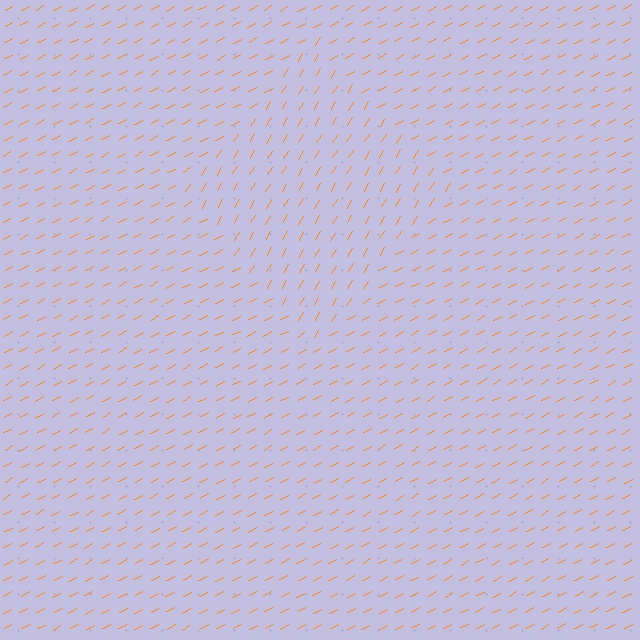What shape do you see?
I see a diamond.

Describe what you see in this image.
The image is filled with small orange line segments. A diamond region in the image has lines oriented differently from the surrounding lines, creating a visible texture boundary.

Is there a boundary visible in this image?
Yes, there is a texture boundary formed by a change in line orientation.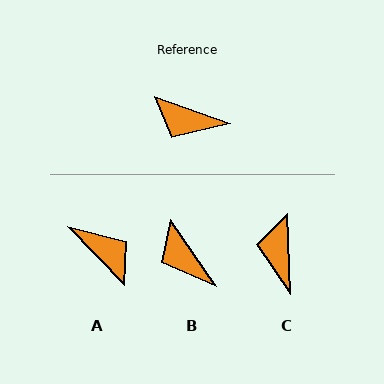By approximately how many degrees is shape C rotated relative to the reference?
Approximately 68 degrees clockwise.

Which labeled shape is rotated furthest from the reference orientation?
A, about 153 degrees away.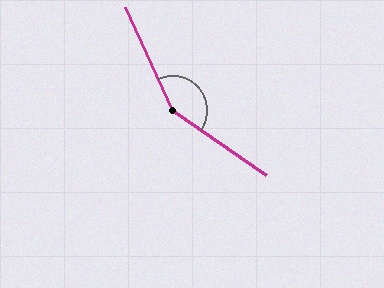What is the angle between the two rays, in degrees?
Approximately 149 degrees.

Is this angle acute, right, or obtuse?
It is obtuse.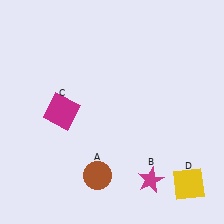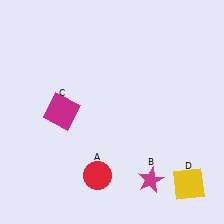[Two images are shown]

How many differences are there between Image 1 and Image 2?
There is 1 difference between the two images.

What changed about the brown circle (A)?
In Image 1, A is brown. In Image 2, it changed to red.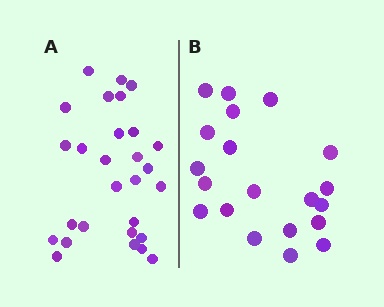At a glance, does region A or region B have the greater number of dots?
Region A (the left region) has more dots.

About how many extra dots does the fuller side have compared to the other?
Region A has roughly 8 or so more dots than region B.